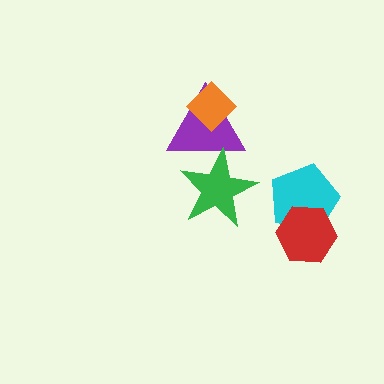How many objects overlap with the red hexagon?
1 object overlaps with the red hexagon.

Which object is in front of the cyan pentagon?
The red hexagon is in front of the cyan pentagon.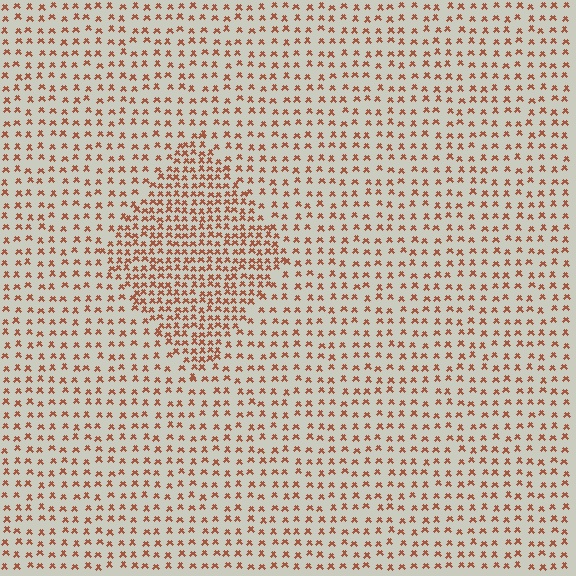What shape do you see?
I see a diamond.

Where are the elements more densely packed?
The elements are more densely packed inside the diamond boundary.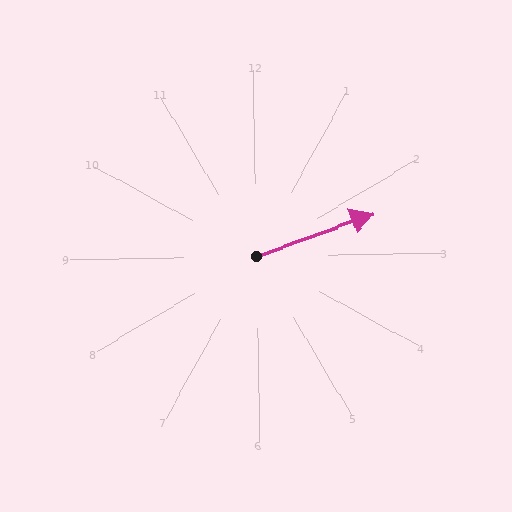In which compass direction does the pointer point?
East.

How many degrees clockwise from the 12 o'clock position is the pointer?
Approximately 71 degrees.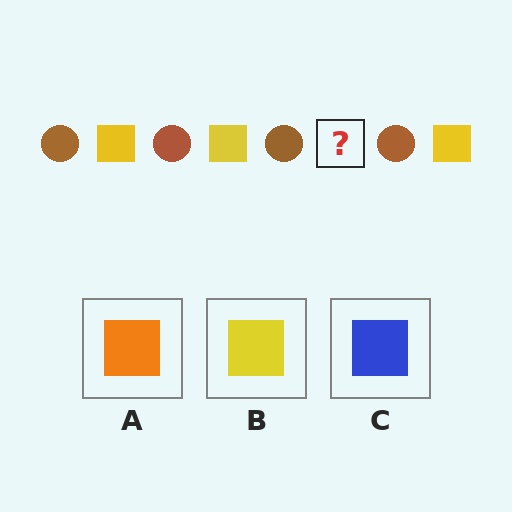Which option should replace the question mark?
Option B.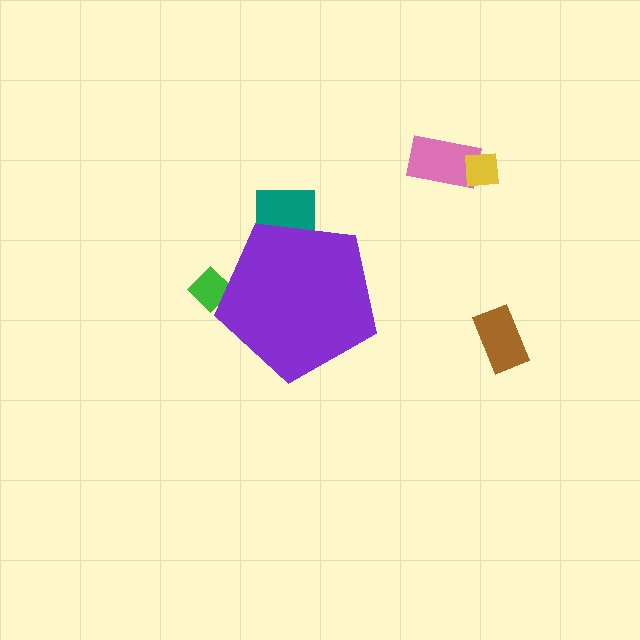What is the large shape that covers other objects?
A purple pentagon.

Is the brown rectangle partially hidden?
No, the brown rectangle is fully visible.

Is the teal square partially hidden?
Yes, the teal square is partially hidden behind the purple pentagon.